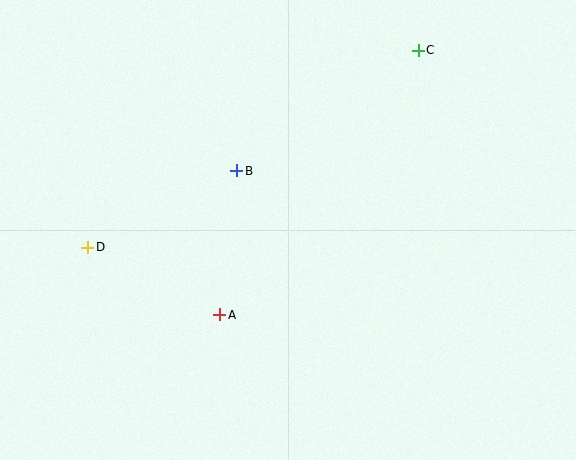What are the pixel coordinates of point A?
Point A is at (219, 315).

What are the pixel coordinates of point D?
Point D is at (88, 247).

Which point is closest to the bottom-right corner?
Point A is closest to the bottom-right corner.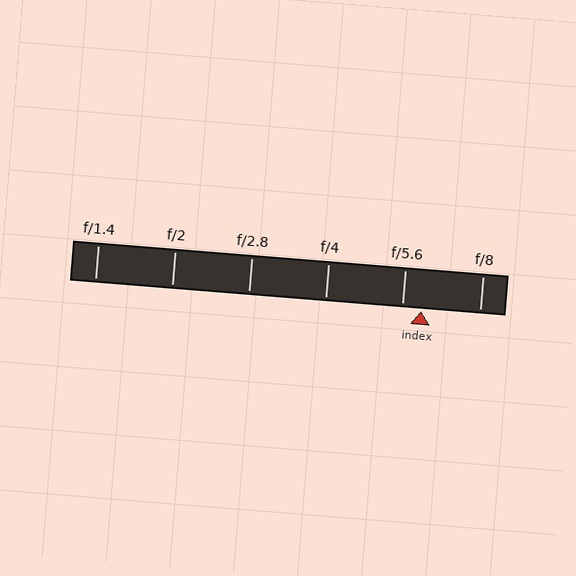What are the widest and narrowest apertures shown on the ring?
The widest aperture shown is f/1.4 and the narrowest is f/8.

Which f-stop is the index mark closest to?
The index mark is closest to f/5.6.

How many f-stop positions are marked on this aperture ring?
There are 6 f-stop positions marked.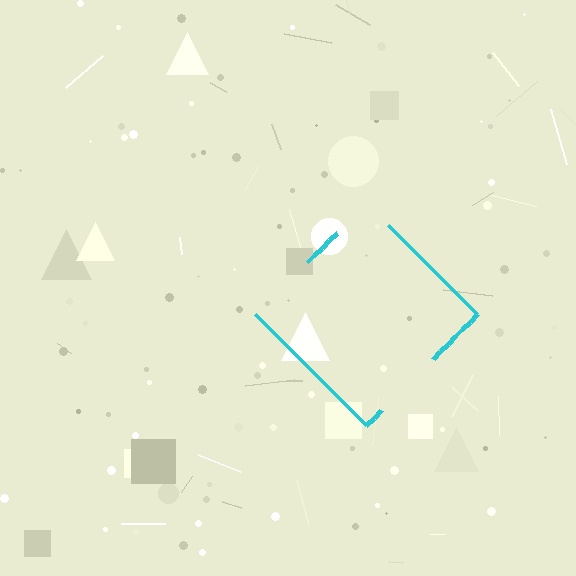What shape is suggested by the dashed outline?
The dashed outline suggests a diamond.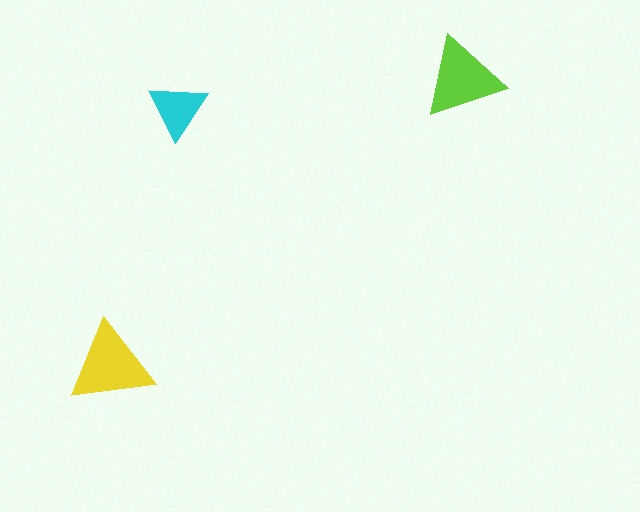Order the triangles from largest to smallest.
the yellow one, the lime one, the cyan one.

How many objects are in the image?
There are 3 objects in the image.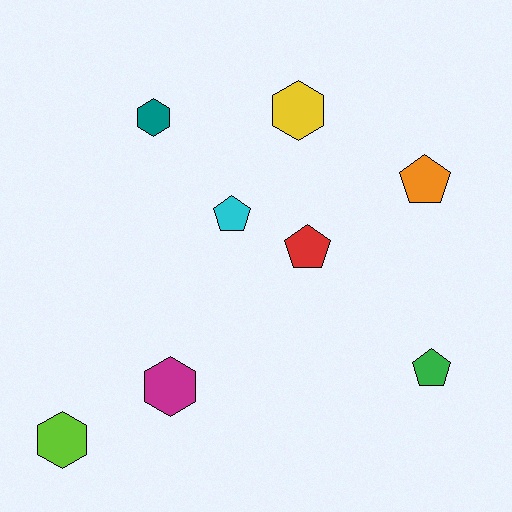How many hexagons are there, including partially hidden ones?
There are 4 hexagons.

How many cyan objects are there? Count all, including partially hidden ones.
There is 1 cyan object.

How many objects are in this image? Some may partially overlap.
There are 8 objects.